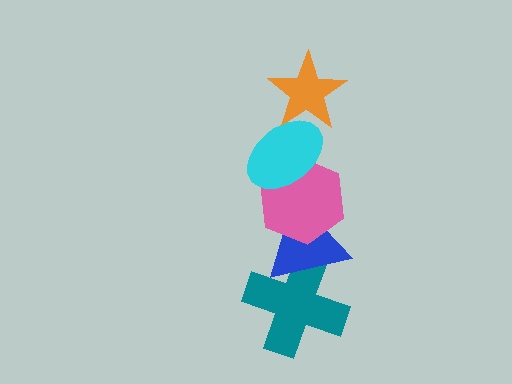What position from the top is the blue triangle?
The blue triangle is 4th from the top.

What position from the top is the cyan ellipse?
The cyan ellipse is 2nd from the top.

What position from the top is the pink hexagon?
The pink hexagon is 3rd from the top.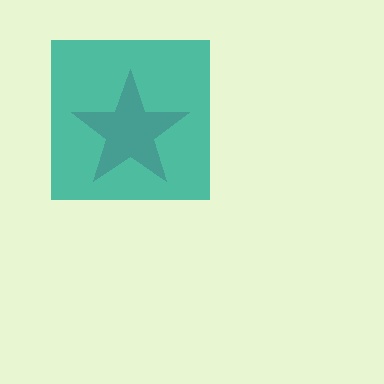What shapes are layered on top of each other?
The layered shapes are: a magenta star, a teal square.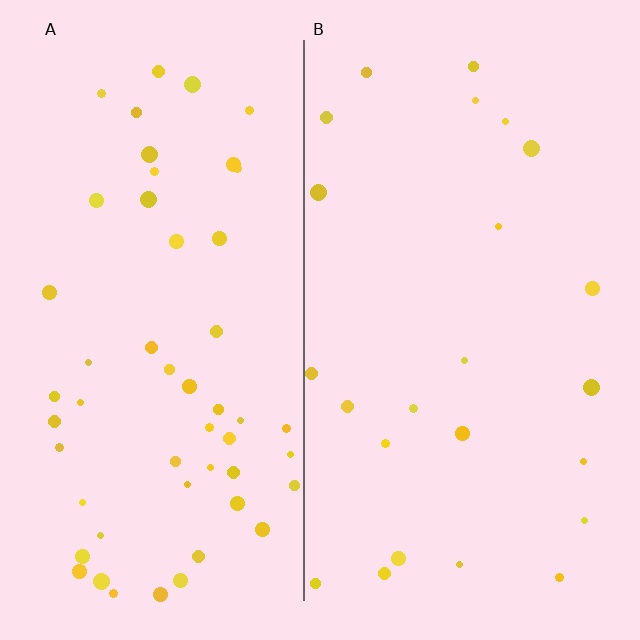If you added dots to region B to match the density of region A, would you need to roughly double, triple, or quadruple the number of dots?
Approximately double.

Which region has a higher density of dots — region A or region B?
A (the left).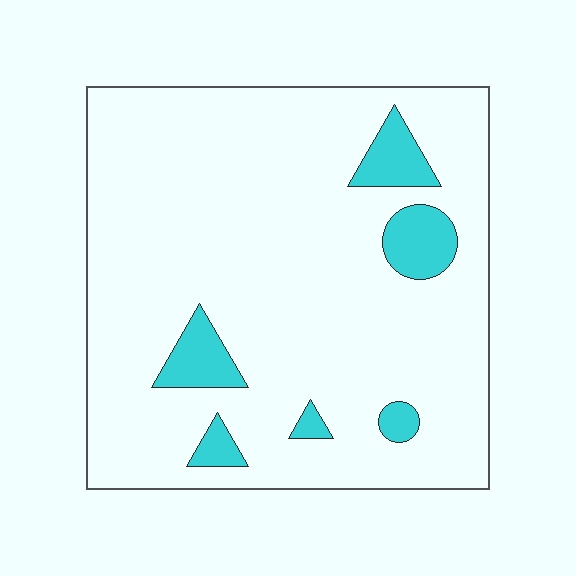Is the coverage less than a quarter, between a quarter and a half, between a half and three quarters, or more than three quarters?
Less than a quarter.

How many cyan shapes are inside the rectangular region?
6.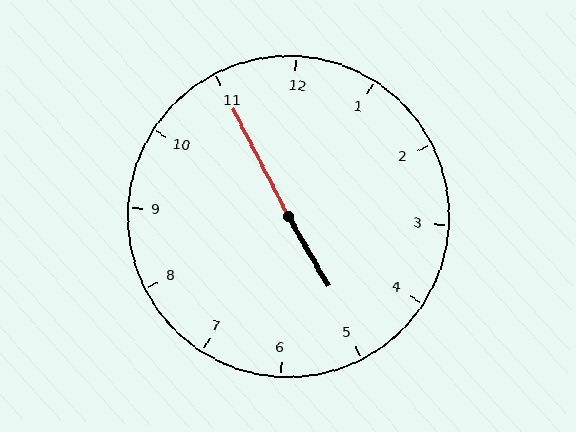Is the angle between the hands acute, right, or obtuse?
It is obtuse.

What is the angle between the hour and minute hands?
Approximately 178 degrees.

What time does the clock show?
4:55.